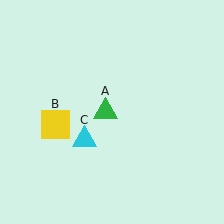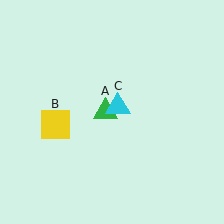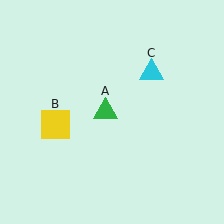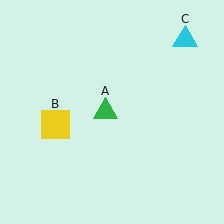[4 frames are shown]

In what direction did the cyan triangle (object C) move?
The cyan triangle (object C) moved up and to the right.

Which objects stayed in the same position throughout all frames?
Green triangle (object A) and yellow square (object B) remained stationary.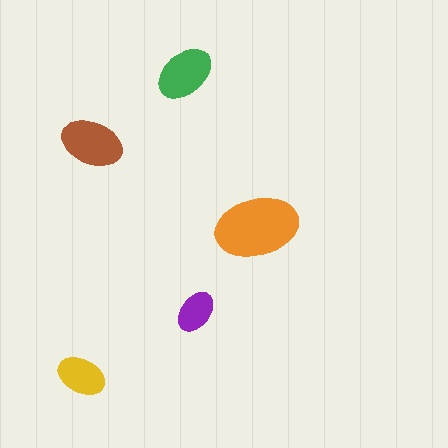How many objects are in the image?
There are 5 objects in the image.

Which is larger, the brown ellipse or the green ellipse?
The brown one.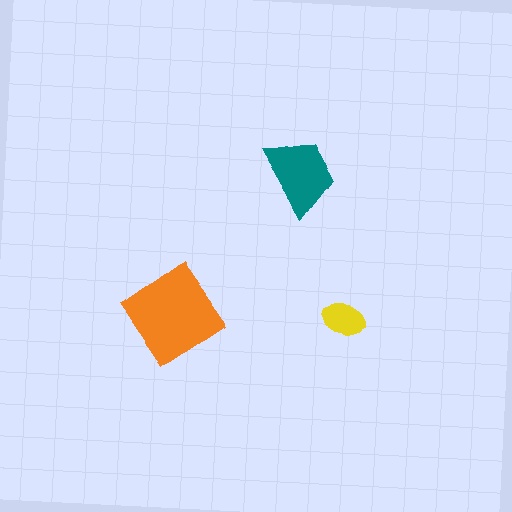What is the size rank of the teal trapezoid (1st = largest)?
2nd.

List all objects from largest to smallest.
The orange diamond, the teal trapezoid, the yellow ellipse.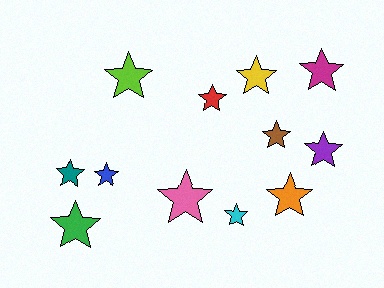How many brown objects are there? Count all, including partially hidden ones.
There is 1 brown object.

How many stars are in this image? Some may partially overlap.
There are 12 stars.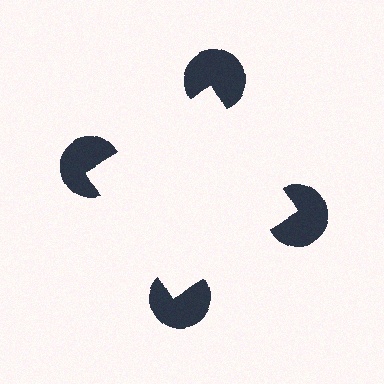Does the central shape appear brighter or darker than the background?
It typically appears slightly brighter than the background, even though no actual brightness change is drawn.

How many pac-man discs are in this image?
There are 4 — one at each vertex of the illusory square.